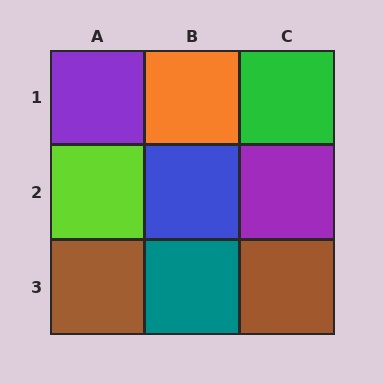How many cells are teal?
1 cell is teal.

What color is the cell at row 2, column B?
Blue.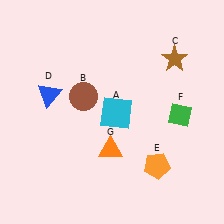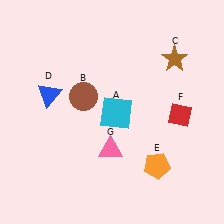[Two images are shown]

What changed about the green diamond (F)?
In Image 1, F is green. In Image 2, it changed to red.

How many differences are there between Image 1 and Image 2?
There are 2 differences between the two images.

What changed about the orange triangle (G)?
In Image 1, G is orange. In Image 2, it changed to pink.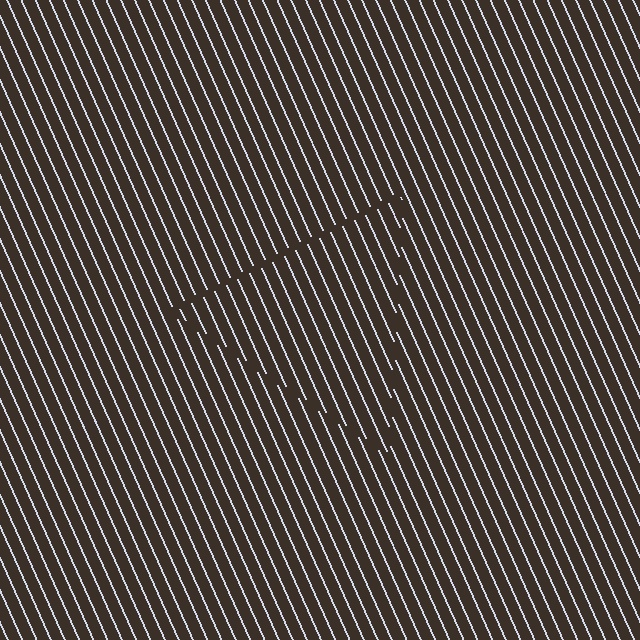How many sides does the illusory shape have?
3 sides — the line-ends trace a triangle.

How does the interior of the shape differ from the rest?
The interior of the shape contains the same grating, shifted by half a period — the contour is defined by the phase discontinuity where line-ends from the inner and outer gratings abut.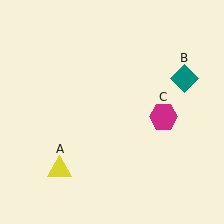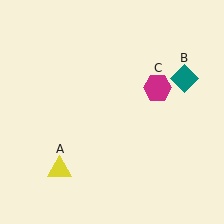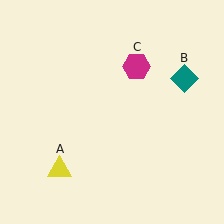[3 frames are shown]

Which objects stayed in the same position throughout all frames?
Yellow triangle (object A) and teal diamond (object B) remained stationary.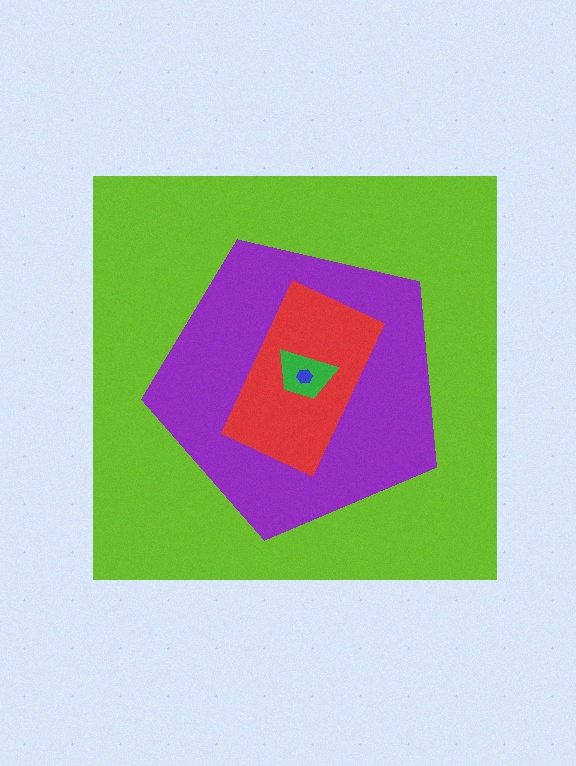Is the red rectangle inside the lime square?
Yes.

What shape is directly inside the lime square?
The purple pentagon.